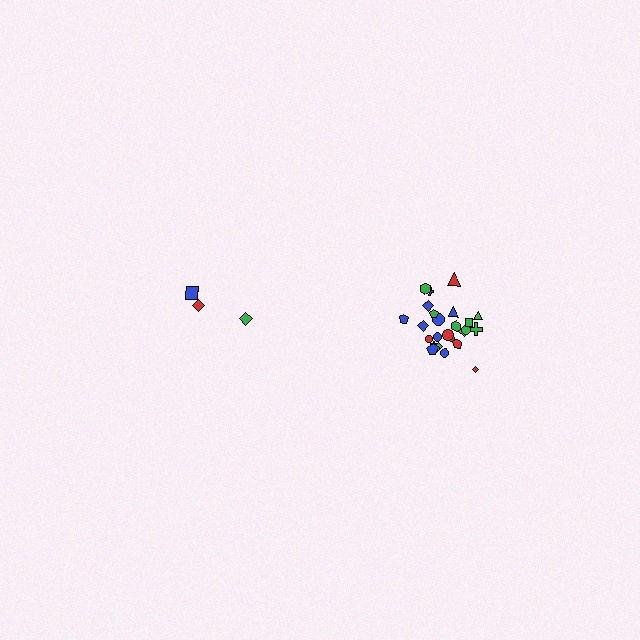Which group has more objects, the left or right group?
The right group.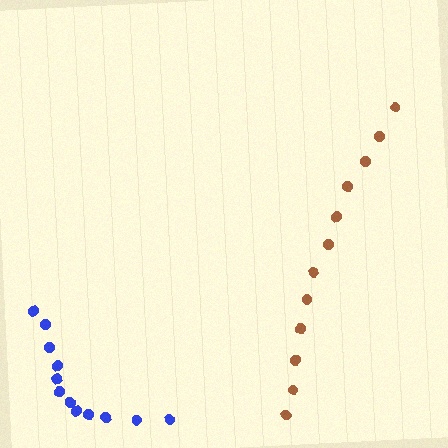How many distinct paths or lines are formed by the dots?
There are 2 distinct paths.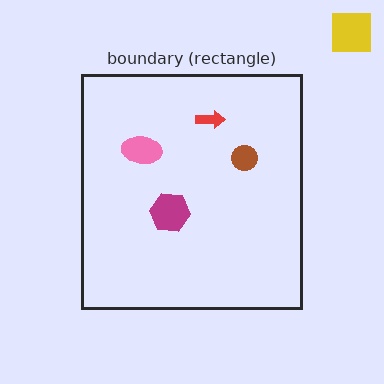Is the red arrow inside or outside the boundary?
Inside.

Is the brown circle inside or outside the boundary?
Inside.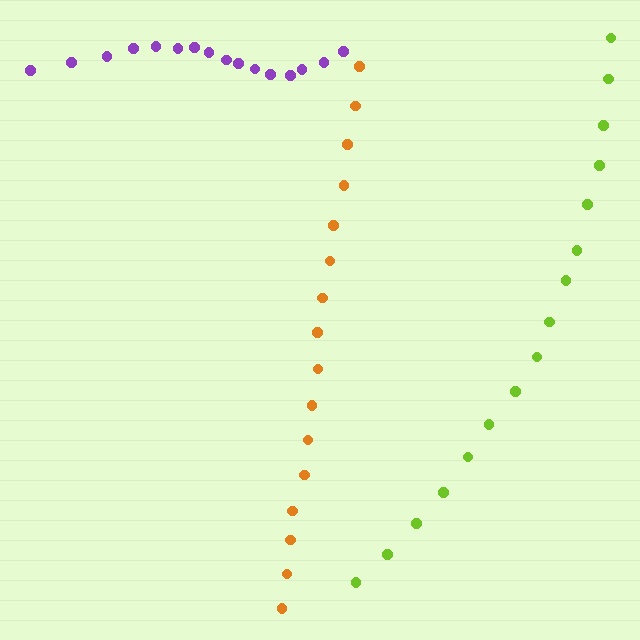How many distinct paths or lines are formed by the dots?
There are 3 distinct paths.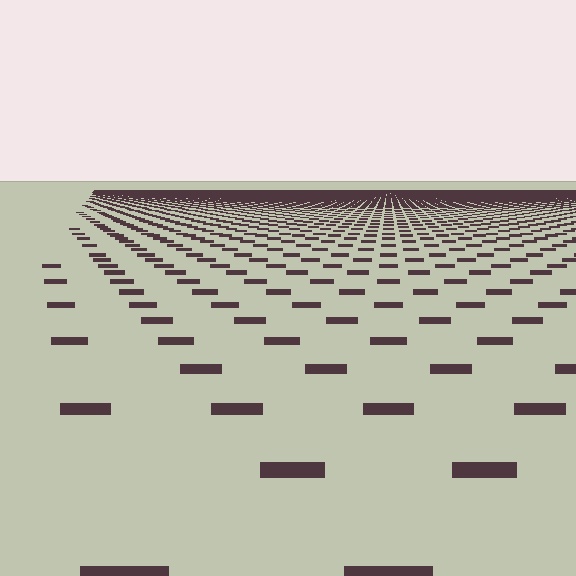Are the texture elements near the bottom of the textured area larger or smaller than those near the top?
Larger. Near the bottom, elements are closer to the viewer and appear at a bigger on-screen size.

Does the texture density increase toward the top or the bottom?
Density increases toward the top.